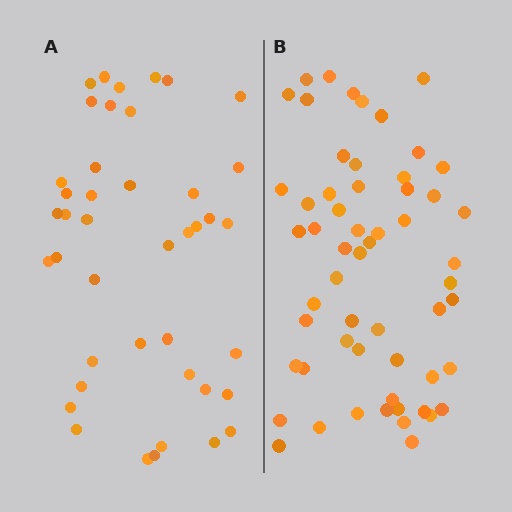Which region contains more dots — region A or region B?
Region B (the right region) has more dots.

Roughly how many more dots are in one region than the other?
Region B has approximately 15 more dots than region A.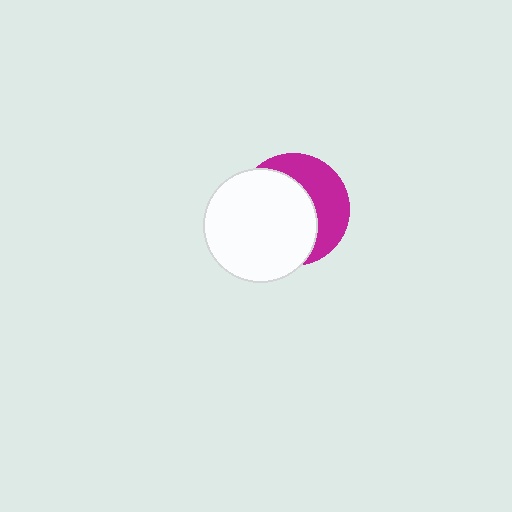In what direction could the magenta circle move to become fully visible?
The magenta circle could move right. That would shift it out from behind the white circle entirely.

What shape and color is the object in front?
The object in front is a white circle.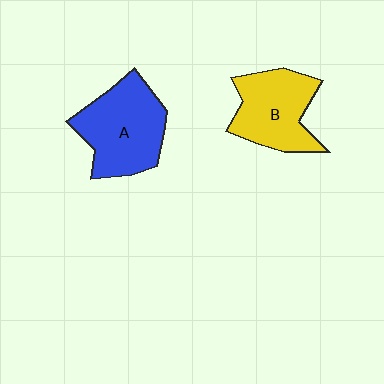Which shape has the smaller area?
Shape B (yellow).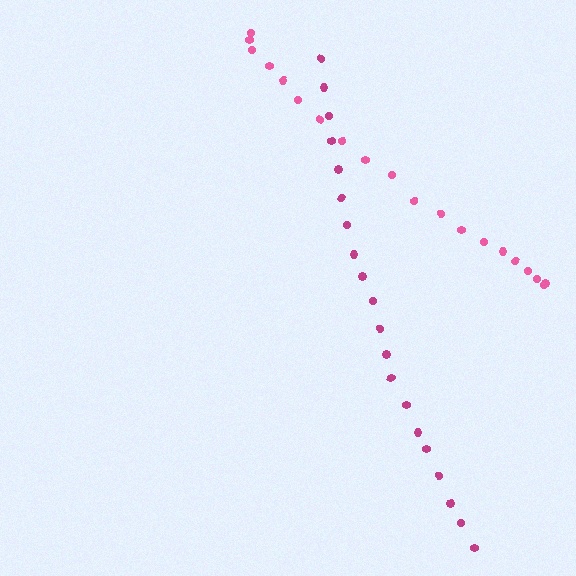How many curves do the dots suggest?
There are 2 distinct paths.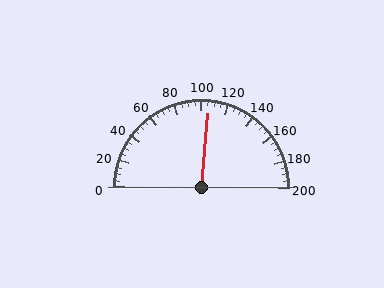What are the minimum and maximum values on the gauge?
The gauge ranges from 0 to 200.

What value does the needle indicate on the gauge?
The needle indicates approximately 105.